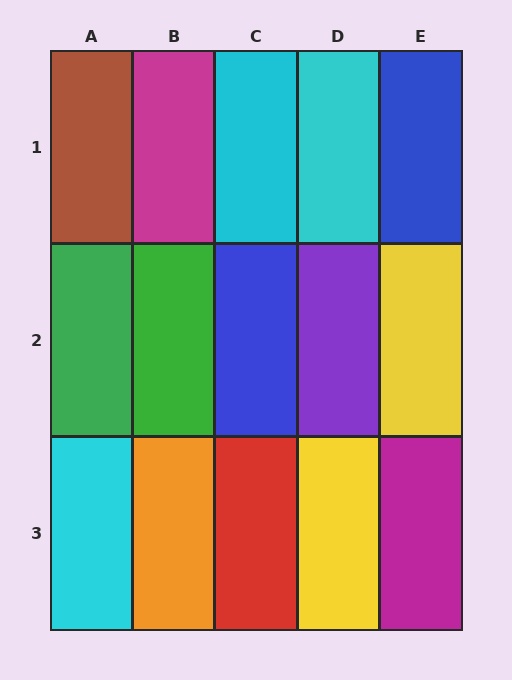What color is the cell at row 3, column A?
Cyan.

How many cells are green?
2 cells are green.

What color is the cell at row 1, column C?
Cyan.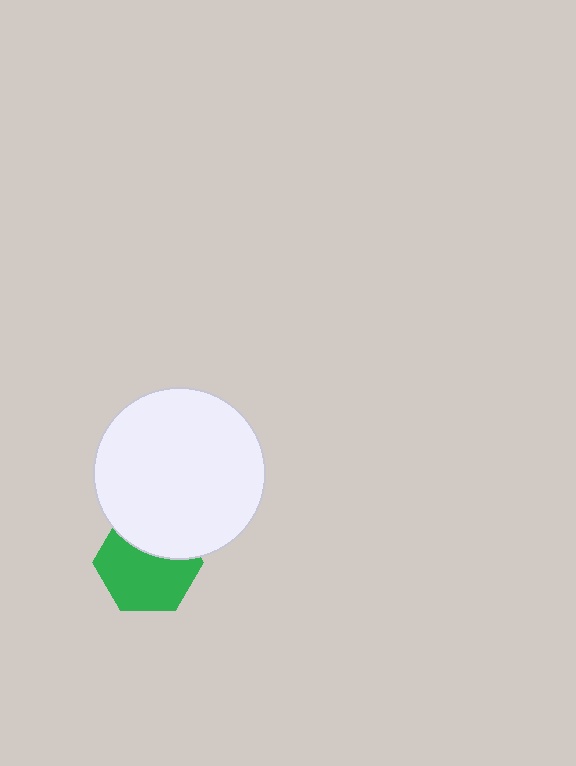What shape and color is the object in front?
The object in front is a white circle.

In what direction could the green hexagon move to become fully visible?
The green hexagon could move down. That would shift it out from behind the white circle entirely.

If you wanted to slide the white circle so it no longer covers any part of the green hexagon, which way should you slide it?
Slide it up — that is the most direct way to separate the two shapes.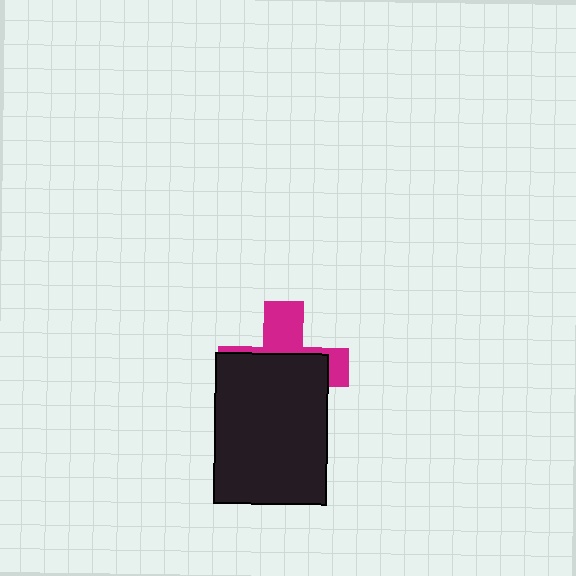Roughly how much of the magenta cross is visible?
A small part of it is visible (roughly 38%).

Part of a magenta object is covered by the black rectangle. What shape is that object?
It is a cross.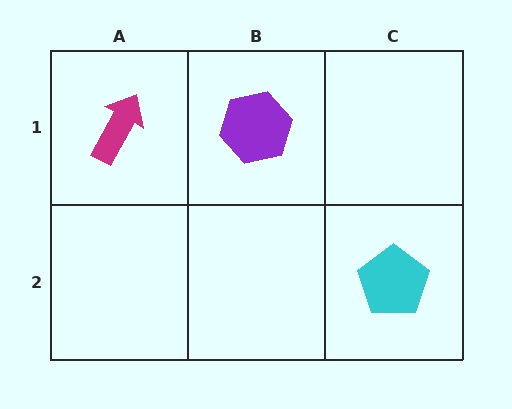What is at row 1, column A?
A magenta arrow.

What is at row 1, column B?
A purple hexagon.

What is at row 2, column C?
A cyan pentagon.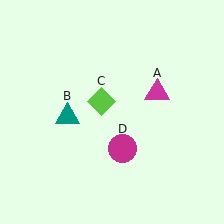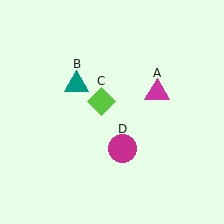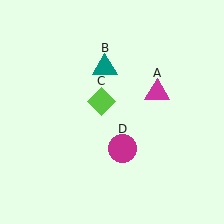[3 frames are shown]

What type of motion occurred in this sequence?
The teal triangle (object B) rotated clockwise around the center of the scene.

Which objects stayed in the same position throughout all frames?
Magenta triangle (object A) and lime diamond (object C) and magenta circle (object D) remained stationary.